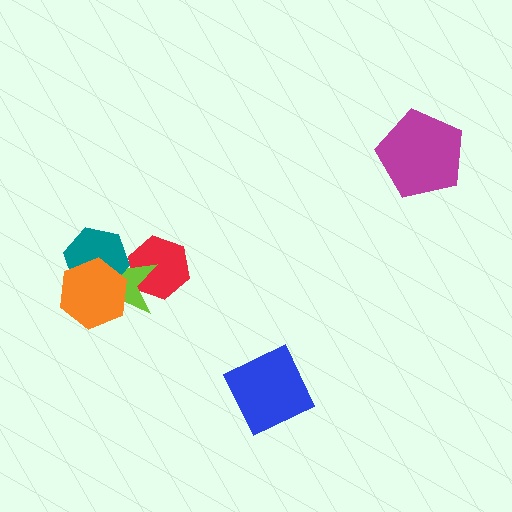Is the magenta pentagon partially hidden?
No, no other shape covers it.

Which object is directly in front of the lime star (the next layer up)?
The teal hexagon is directly in front of the lime star.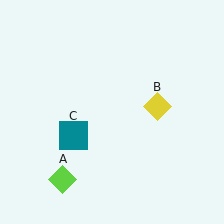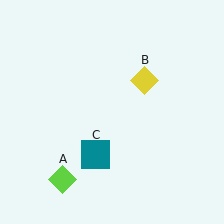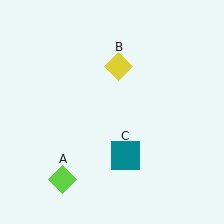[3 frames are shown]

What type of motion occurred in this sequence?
The yellow diamond (object B), teal square (object C) rotated counterclockwise around the center of the scene.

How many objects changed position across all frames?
2 objects changed position: yellow diamond (object B), teal square (object C).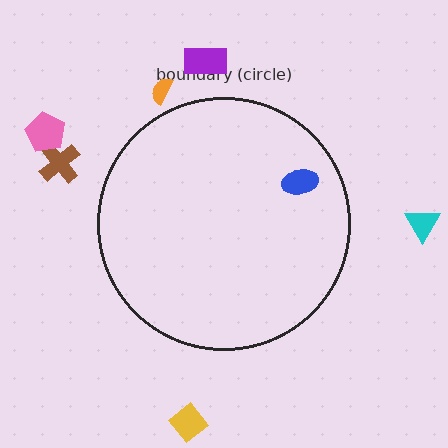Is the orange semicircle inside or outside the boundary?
Outside.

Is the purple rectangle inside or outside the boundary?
Outside.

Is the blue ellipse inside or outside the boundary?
Inside.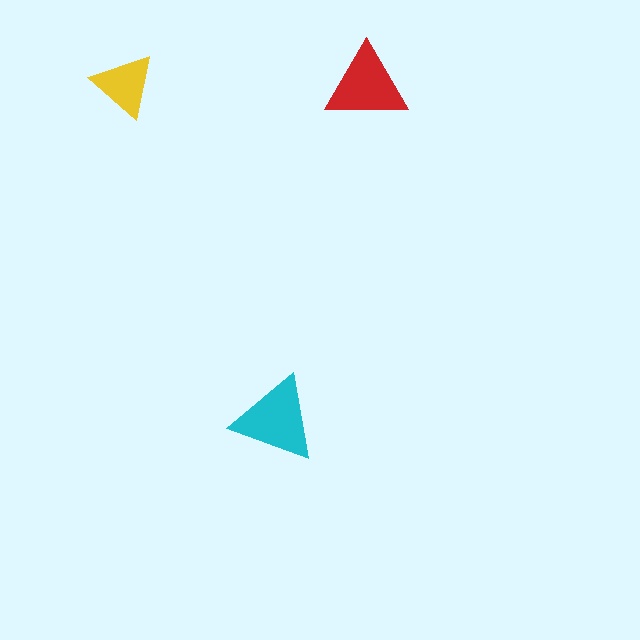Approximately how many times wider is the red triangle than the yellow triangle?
About 1.5 times wider.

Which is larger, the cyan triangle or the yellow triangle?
The cyan one.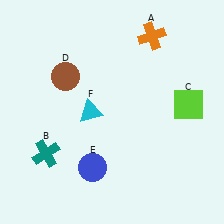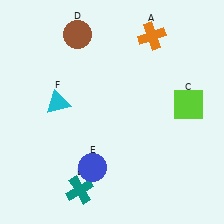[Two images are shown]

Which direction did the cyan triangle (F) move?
The cyan triangle (F) moved left.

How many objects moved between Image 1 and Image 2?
3 objects moved between the two images.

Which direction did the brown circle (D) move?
The brown circle (D) moved up.